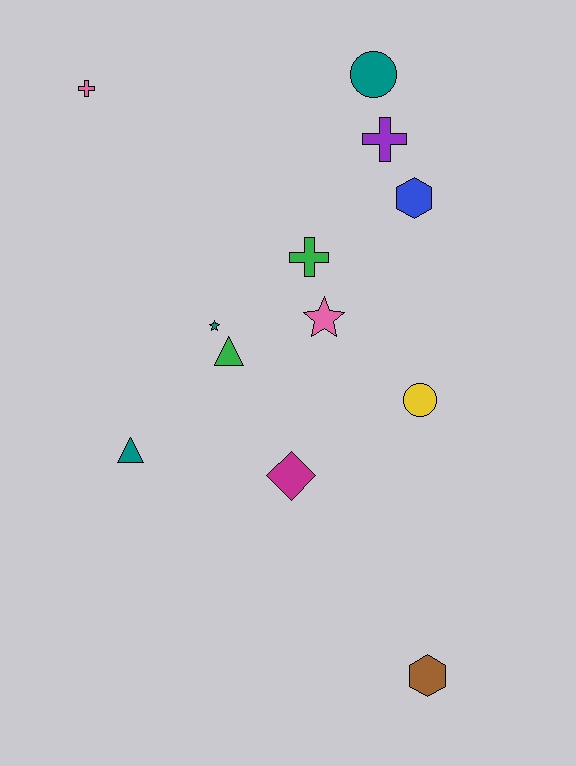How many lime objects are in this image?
There are no lime objects.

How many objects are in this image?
There are 12 objects.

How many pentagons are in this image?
There are no pentagons.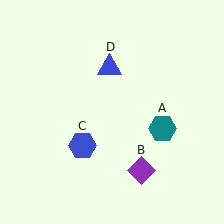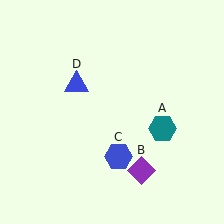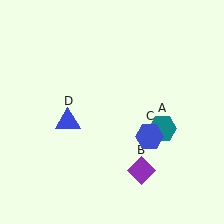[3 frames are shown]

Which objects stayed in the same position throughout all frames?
Teal hexagon (object A) and purple diamond (object B) remained stationary.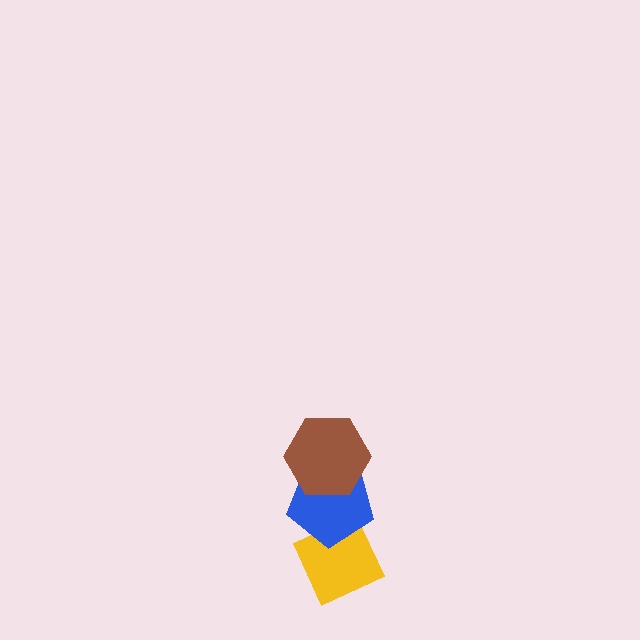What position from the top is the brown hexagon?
The brown hexagon is 1st from the top.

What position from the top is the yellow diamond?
The yellow diamond is 3rd from the top.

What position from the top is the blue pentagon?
The blue pentagon is 2nd from the top.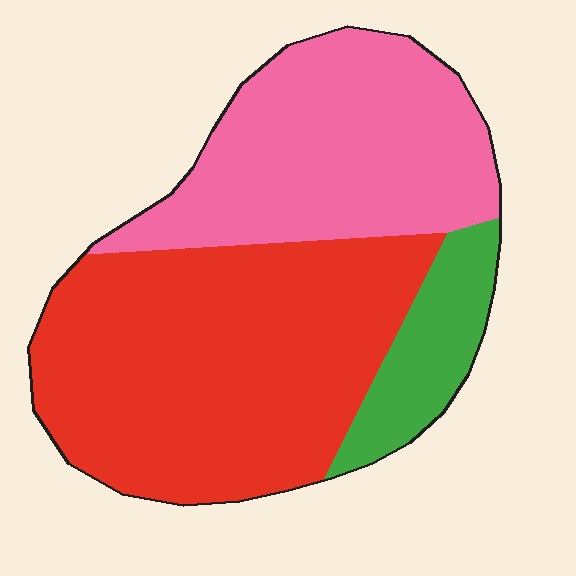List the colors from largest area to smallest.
From largest to smallest: red, pink, green.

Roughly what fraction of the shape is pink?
Pink takes up about three eighths (3/8) of the shape.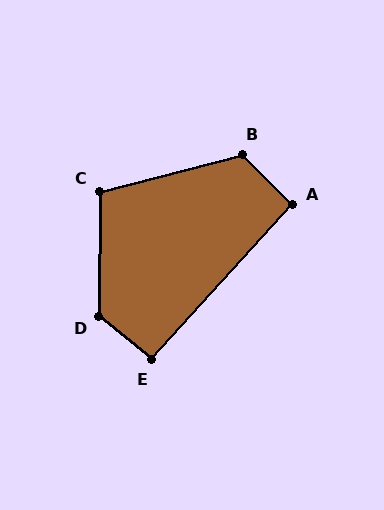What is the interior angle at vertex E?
Approximately 93 degrees (approximately right).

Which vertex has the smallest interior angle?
A, at approximately 93 degrees.